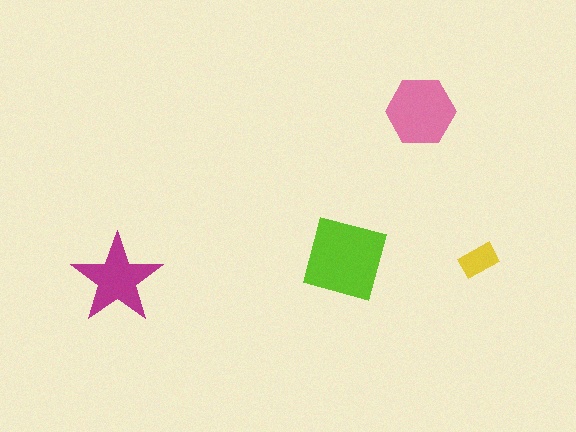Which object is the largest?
The lime square.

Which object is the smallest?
The yellow rectangle.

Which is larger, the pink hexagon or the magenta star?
The pink hexagon.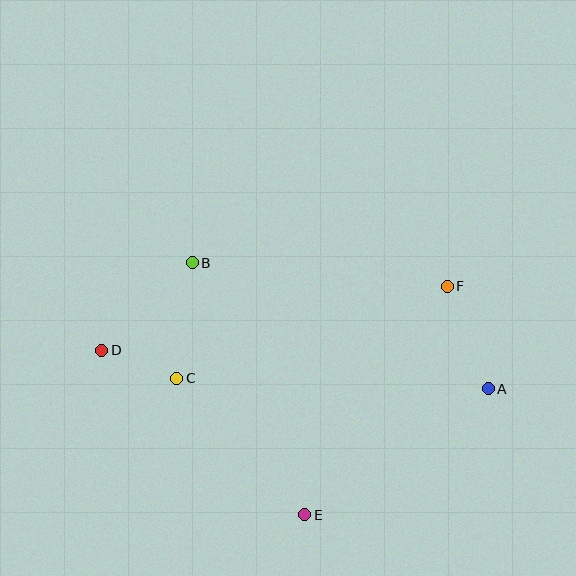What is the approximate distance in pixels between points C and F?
The distance between C and F is approximately 286 pixels.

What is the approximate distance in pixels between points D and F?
The distance between D and F is approximately 351 pixels.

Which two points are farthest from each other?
Points A and D are farthest from each other.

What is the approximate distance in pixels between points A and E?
The distance between A and E is approximately 223 pixels.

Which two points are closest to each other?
Points C and D are closest to each other.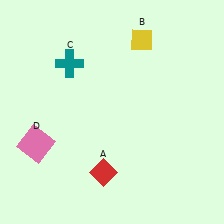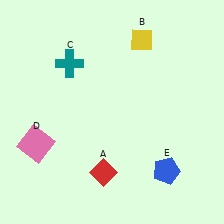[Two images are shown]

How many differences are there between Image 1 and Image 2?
There is 1 difference between the two images.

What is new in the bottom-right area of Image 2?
A blue pentagon (E) was added in the bottom-right area of Image 2.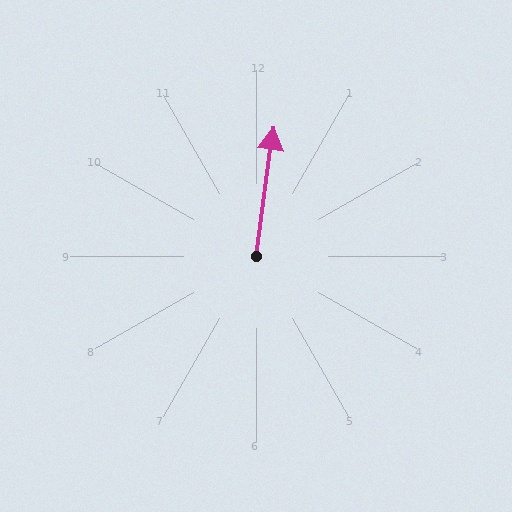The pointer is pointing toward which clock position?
Roughly 12 o'clock.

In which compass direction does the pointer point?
North.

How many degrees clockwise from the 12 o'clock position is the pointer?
Approximately 8 degrees.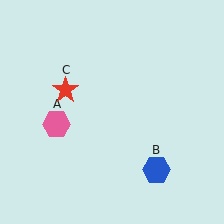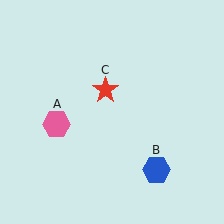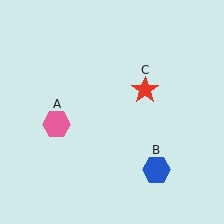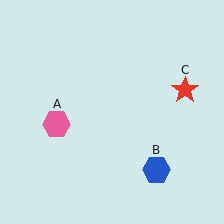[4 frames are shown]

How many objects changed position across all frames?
1 object changed position: red star (object C).